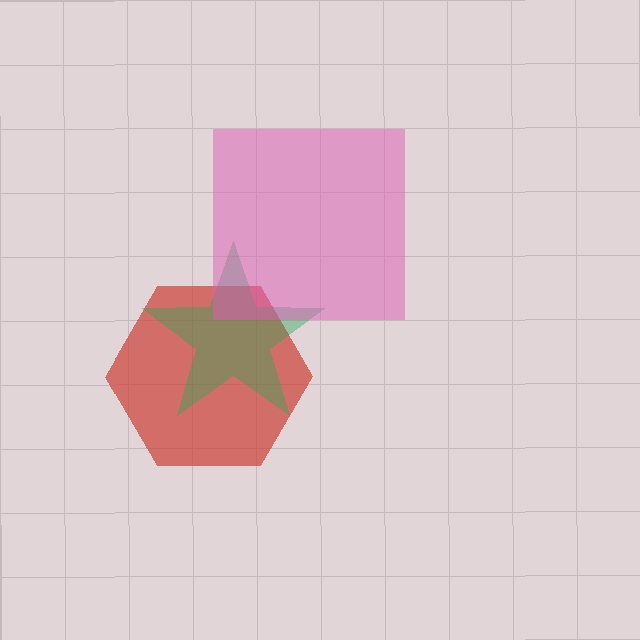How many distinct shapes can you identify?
There are 3 distinct shapes: a red hexagon, a green star, a pink square.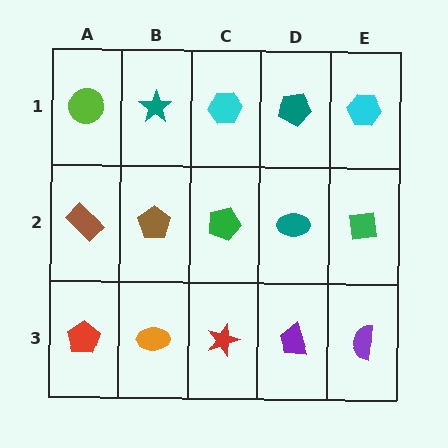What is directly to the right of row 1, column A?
A teal star.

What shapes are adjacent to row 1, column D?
A teal ellipse (row 2, column D), a cyan hexagon (row 1, column C), a cyan hexagon (row 1, column E).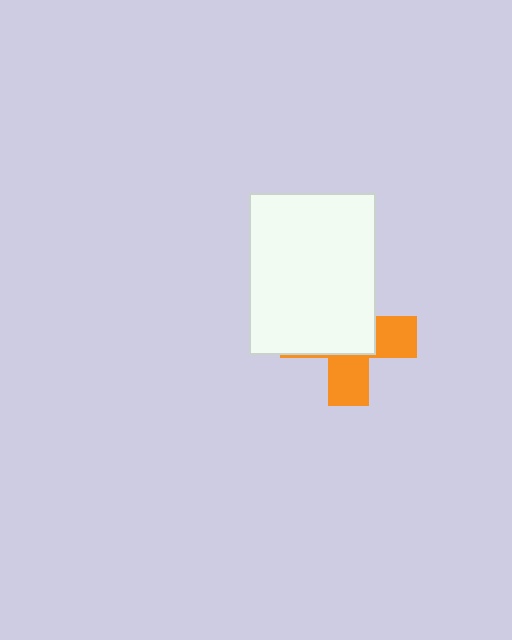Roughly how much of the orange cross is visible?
A small part of it is visible (roughly 40%).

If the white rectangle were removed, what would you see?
You would see the complete orange cross.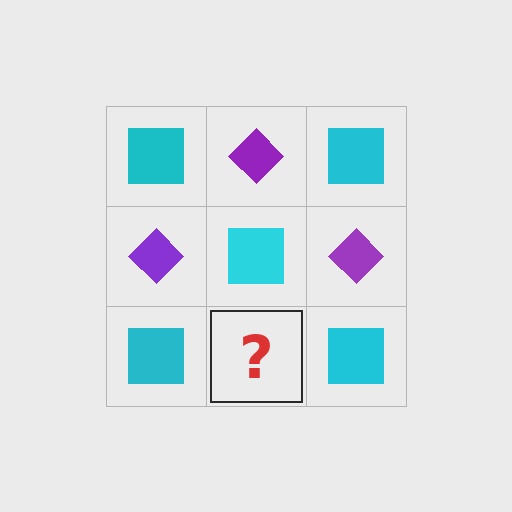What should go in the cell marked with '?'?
The missing cell should contain a purple diamond.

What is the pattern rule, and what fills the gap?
The rule is that it alternates cyan square and purple diamond in a checkerboard pattern. The gap should be filled with a purple diamond.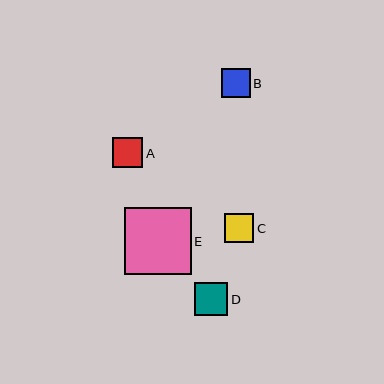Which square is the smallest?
Square B is the smallest with a size of approximately 28 pixels.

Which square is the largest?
Square E is the largest with a size of approximately 67 pixels.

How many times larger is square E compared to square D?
Square E is approximately 2.0 times the size of square D.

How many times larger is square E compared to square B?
Square E is approximately 2.3 times the size of square B.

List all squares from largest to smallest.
From largest to smallest: E, D, A, C, B.